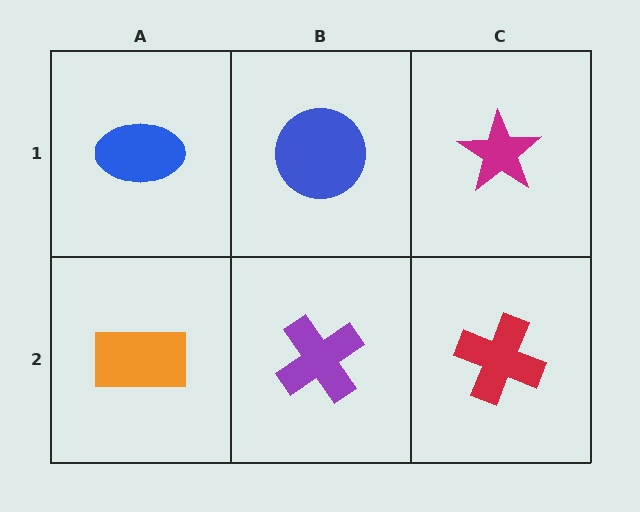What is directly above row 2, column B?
A blue circle.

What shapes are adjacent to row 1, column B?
A purple cross (row 2, column B), a blue ellipse (row 1, column A), a magenta star (row 1, column C).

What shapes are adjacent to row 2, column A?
A blue ellipse (row 1, column A), a purple cross (row 2, column B).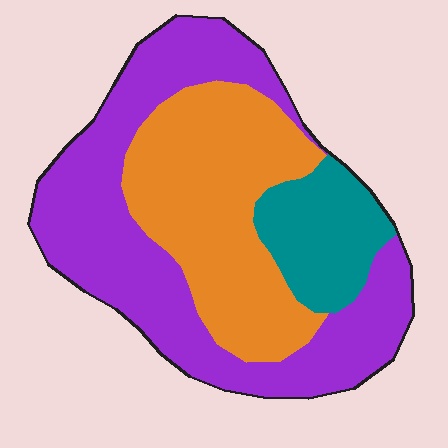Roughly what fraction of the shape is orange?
Orange takes up between a third and a half of the shape.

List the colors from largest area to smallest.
From largest to smallest: purple, orange, teal.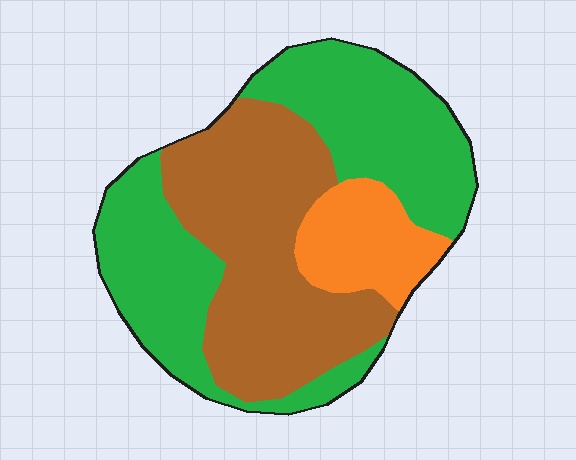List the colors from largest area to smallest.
From largest to smallest: green, brown, orange.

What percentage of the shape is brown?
Brown takes up about two fifths (2/5) of the shape.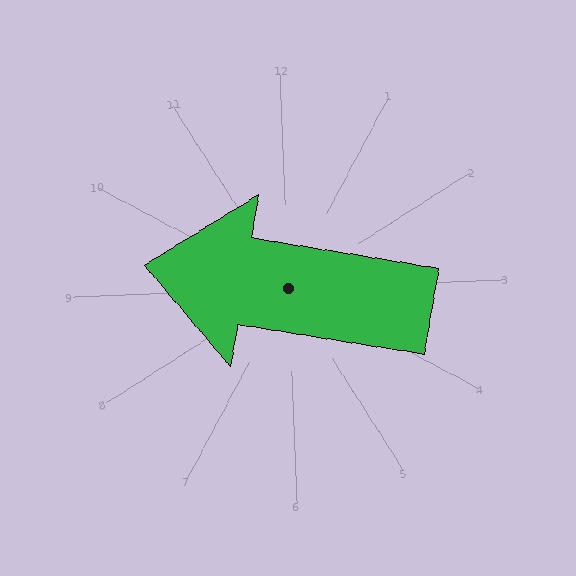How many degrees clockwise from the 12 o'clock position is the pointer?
Approximately 281 degrees.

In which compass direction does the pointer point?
West.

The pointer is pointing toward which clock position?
Roughly 9 o'clock.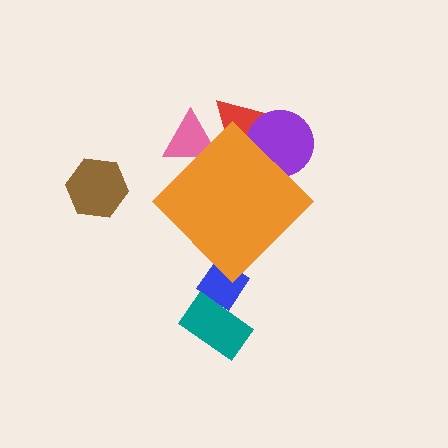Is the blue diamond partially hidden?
Yes, the blue diamond is partially hidden behind the orange diamond.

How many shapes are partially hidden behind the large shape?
4 shapes are partially hidden.